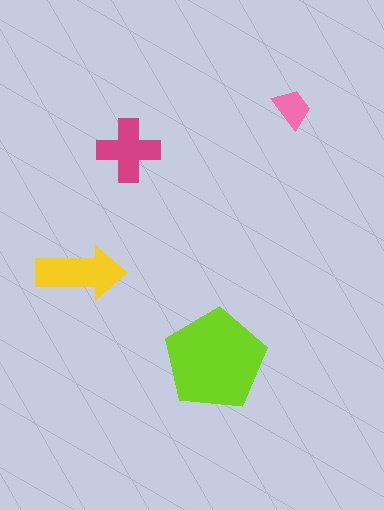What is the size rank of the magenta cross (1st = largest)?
3rd.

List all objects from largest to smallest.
The lime pentagon, the yellow arrow, the magenta cross, the pink trapezoid.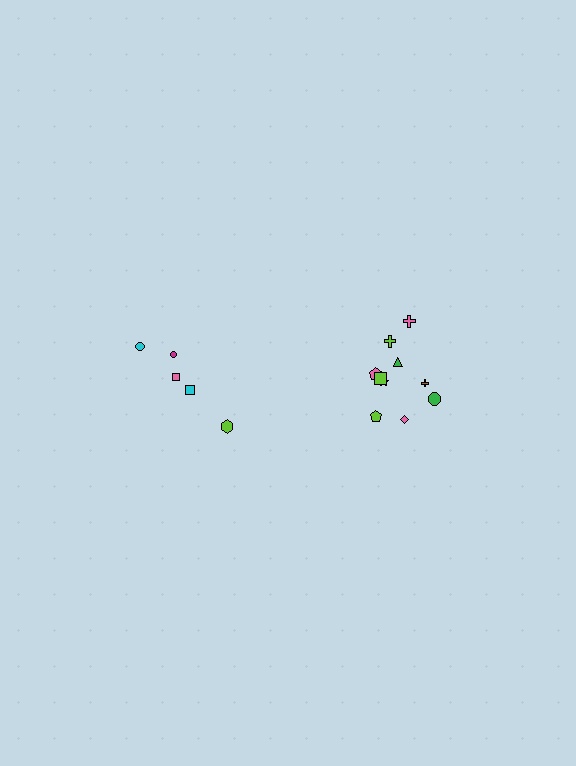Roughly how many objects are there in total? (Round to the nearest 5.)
Roughly 15 objects in total.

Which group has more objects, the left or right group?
The right group.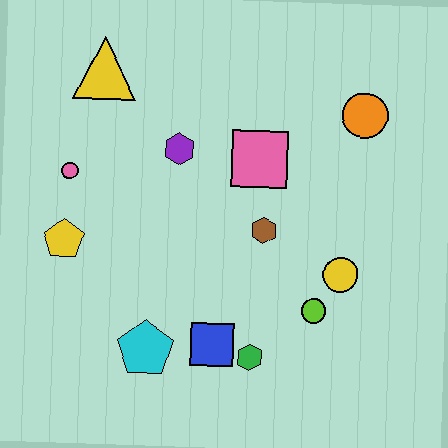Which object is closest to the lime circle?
The yellow circle is closest to the lime circle.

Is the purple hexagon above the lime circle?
Yes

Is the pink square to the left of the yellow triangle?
No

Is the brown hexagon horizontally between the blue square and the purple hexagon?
No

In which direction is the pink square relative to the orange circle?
The pink square is to the left of the orange circle.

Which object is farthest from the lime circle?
The yellow triangle is farthest from the lime circle.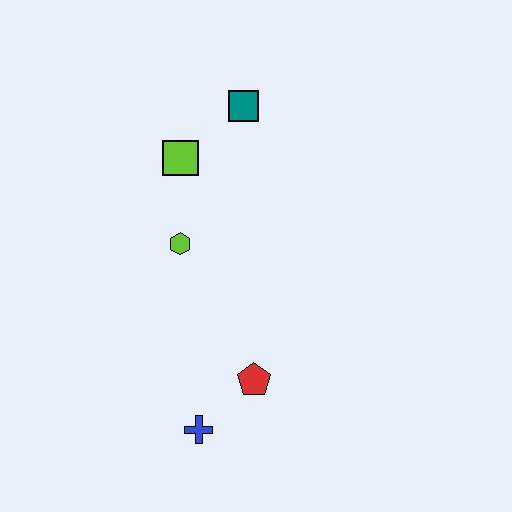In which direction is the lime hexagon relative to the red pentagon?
The lime hexagon is above the red pentagon.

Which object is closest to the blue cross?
The red pentagon is closest to the blue cross.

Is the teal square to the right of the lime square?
Yes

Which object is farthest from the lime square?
The blue cross is farthest from the lime square.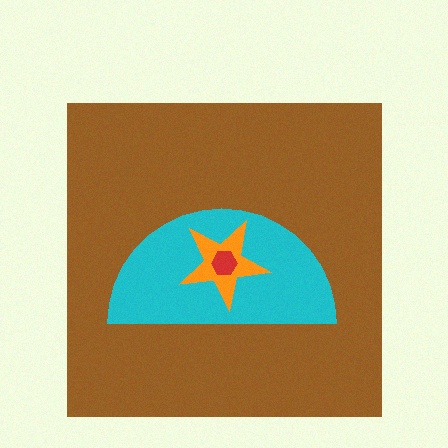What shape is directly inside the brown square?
The cyan semicircle.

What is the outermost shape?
The brown square.